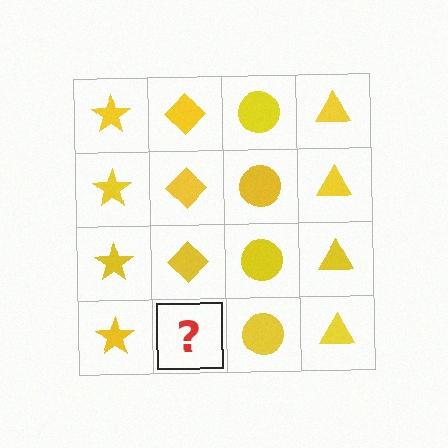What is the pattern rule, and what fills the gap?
The rule is that each column has a consistent shape. The gap should be filled with a yellow diamond.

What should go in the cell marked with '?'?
The missing cell should contain a yellow diamond.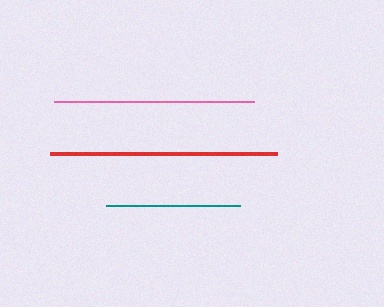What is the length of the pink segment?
The pink segment is approximately 200 pixels long.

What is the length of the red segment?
The red segment is approximately 226 pixels long.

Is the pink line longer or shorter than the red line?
The red line is longer than the pink line.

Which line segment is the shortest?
The teal line is the shortest at approximately 133 pixels.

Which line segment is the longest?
The red line is the longest at approximately 226 pixels.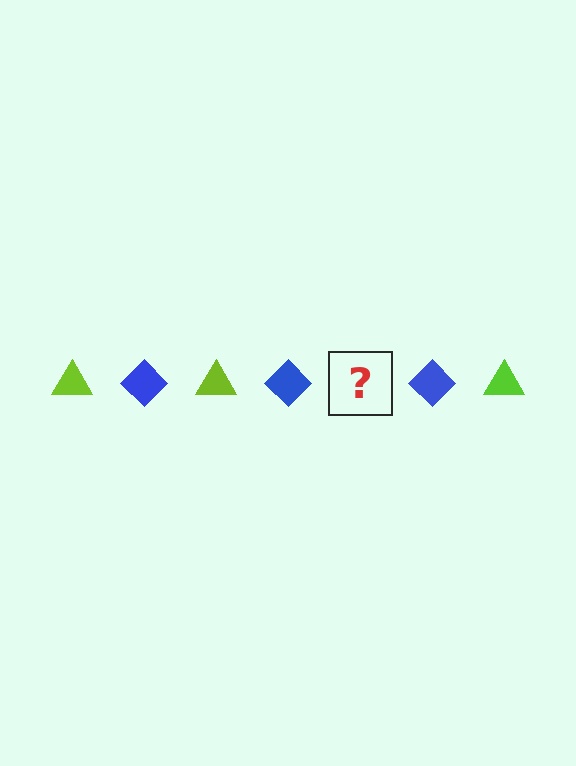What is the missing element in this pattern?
The missing element is a lime triangle.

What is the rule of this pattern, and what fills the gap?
The rule is that the pattern alternates between lime triangle and blue diamond. The gap should be filled with a lime triangle.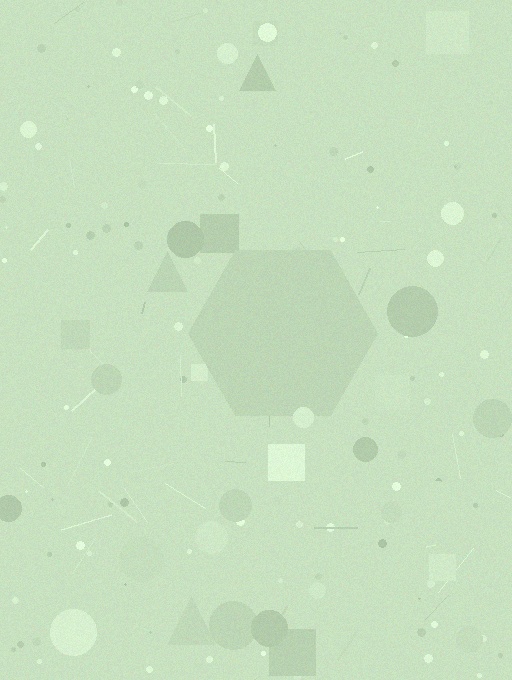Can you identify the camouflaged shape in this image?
The camouflaged shape is a hexagon.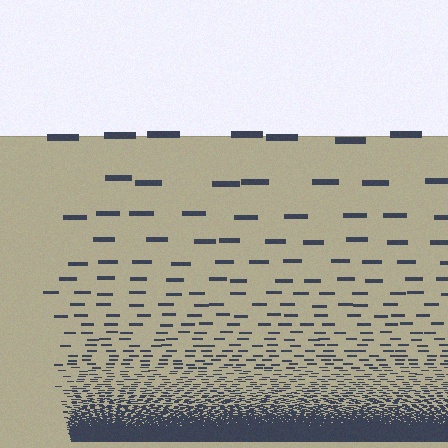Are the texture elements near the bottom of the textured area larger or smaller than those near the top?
Smaller. The gradient is inverted — elements near the bottom are smaller and denser.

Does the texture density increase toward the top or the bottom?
Density increases toward the bottom.